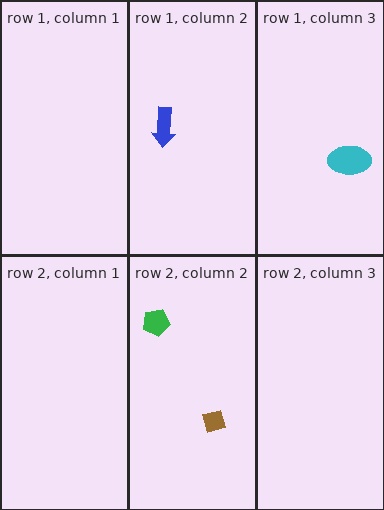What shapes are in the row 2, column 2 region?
The green pentagon, the brown square.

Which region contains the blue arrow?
The row 1, column 2 region.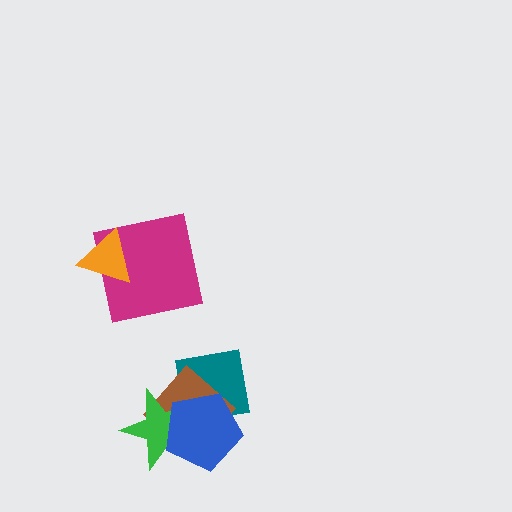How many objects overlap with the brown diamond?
3 objects overlap with the brown diamond.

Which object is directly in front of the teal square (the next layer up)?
The brown diamond is directly in front of the teal square.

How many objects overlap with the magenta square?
1 object overlaps with the magenta square.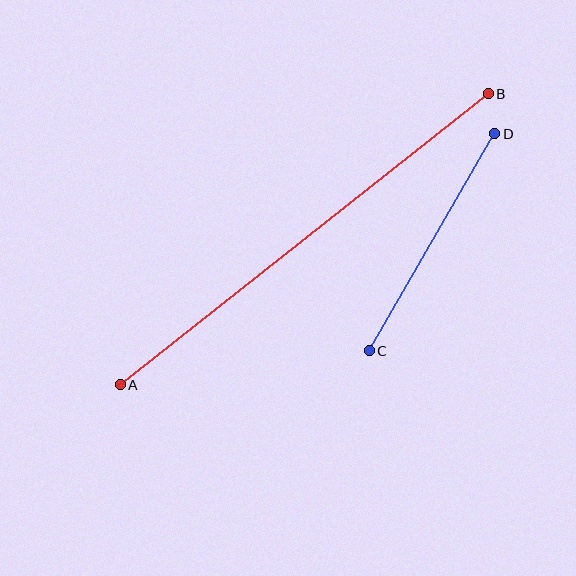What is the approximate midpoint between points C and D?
The midpoint is at approximately (432, 242) pixels.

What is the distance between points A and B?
The distance is approximately 469 pixels.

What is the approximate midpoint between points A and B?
The midpoint is at approximately (304, 239) pixels.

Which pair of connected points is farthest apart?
Points A and B are farthest apart.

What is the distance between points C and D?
The distance is approximately 251 pixels.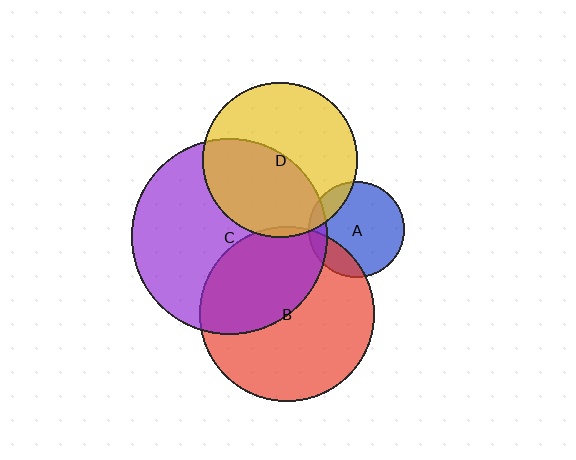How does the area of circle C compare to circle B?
Approximately 1.2 times.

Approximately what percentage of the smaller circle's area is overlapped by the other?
Approximately 45%.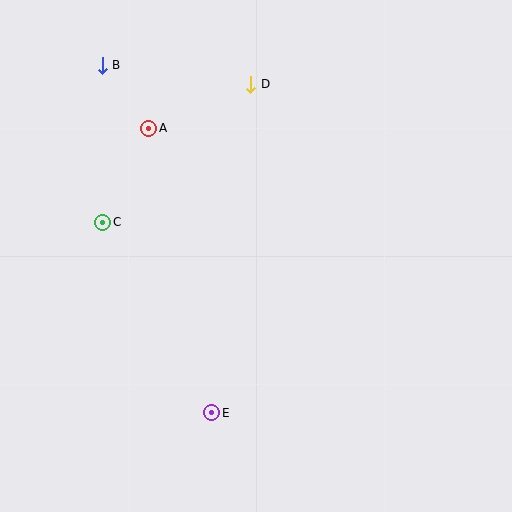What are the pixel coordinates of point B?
Point B is at (102, 65).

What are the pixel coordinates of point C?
Point C is at (103, 222).